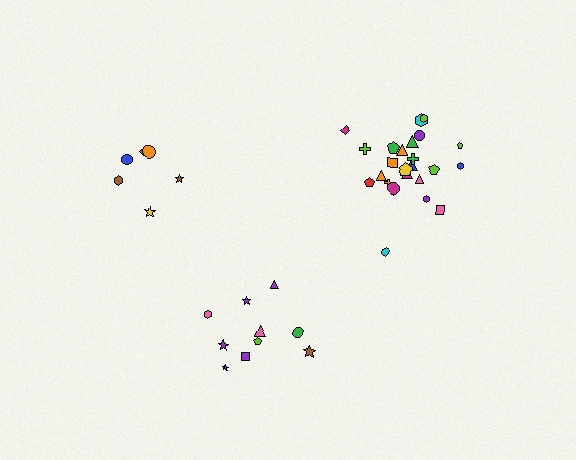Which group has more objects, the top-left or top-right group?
The top-right group.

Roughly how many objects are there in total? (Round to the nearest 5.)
Roughly 40 objects in total.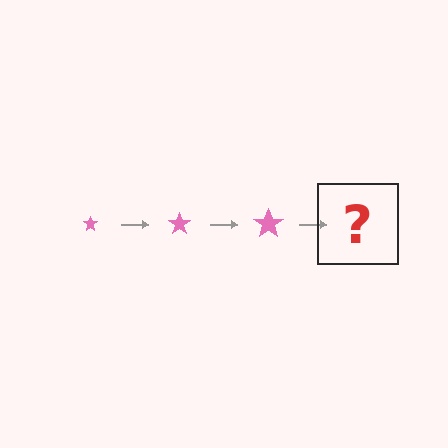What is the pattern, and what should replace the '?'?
The pattern is that the star gets progressively larger each step. The '?' should be a pink star, larger than the previous one.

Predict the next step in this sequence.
The next step is a pink star, larger than the previous one.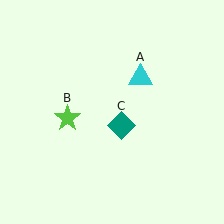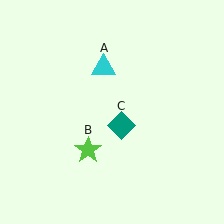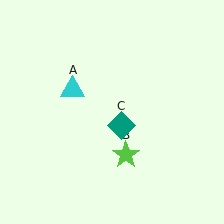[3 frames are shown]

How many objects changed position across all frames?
2 objects changed position: cyan triangle (object A), lime star (object B).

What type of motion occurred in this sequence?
The cyan triangle (object A), lime star (object B) rotated counterclockwise around the center of the scene.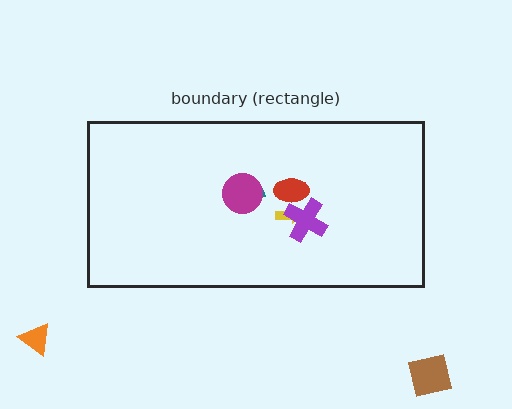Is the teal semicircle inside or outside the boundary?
Inside.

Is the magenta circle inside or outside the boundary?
Inside.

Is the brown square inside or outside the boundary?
Outside.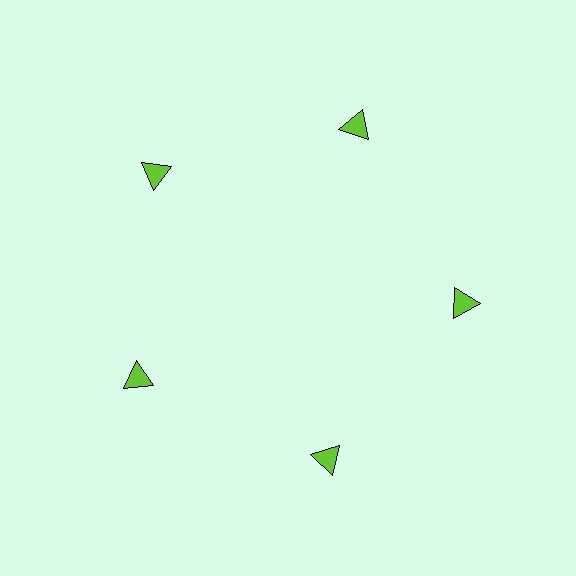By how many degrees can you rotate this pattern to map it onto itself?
The pattern maps onto itself every 72 degrees of rotation.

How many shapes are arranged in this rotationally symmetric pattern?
There are 5 shapes, arranged in 5 groups of 1.